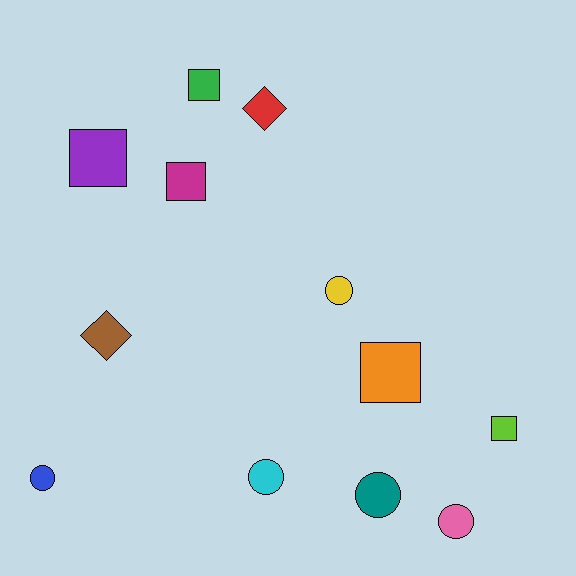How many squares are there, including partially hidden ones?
There are 5 squares.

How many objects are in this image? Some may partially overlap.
There are 12 objects.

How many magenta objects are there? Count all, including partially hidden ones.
There is 1 magenta object.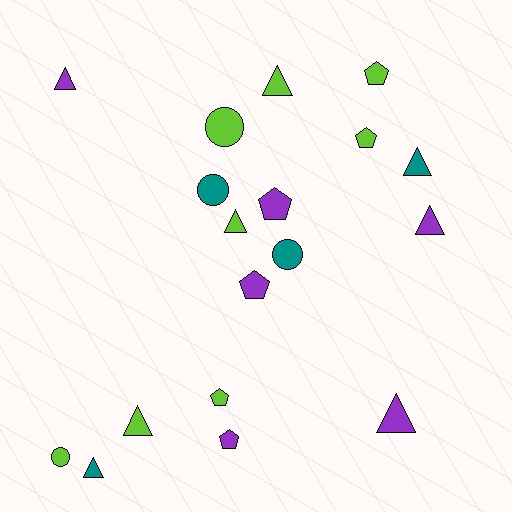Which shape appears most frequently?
Triangle, with 8 objects.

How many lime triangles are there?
There are 3 lime triangles.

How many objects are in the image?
There are 18 objects.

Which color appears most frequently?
Lime, with 8 objects.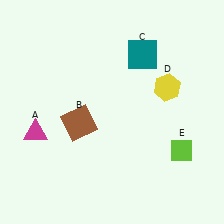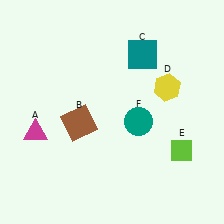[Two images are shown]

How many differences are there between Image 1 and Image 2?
There is 1 difference between the two images.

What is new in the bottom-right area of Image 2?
A teal circle (F) was added in the bottom-right area of Image 2.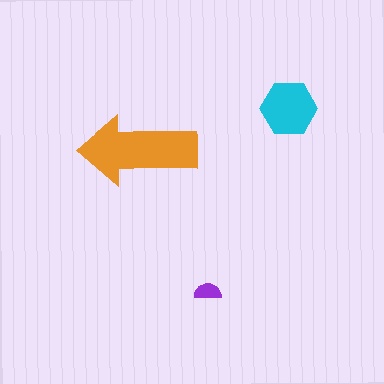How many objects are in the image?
There are 3 objects in the image.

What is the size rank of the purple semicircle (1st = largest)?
3rd.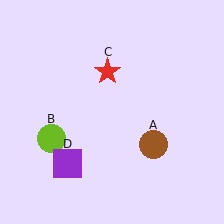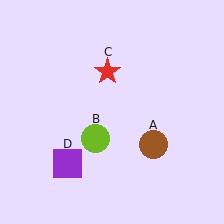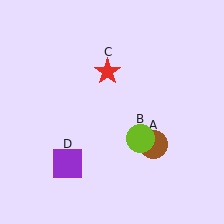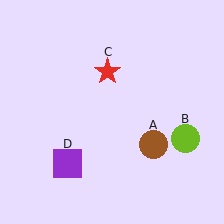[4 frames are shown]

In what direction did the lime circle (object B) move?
The lime circle (object B) moved right.